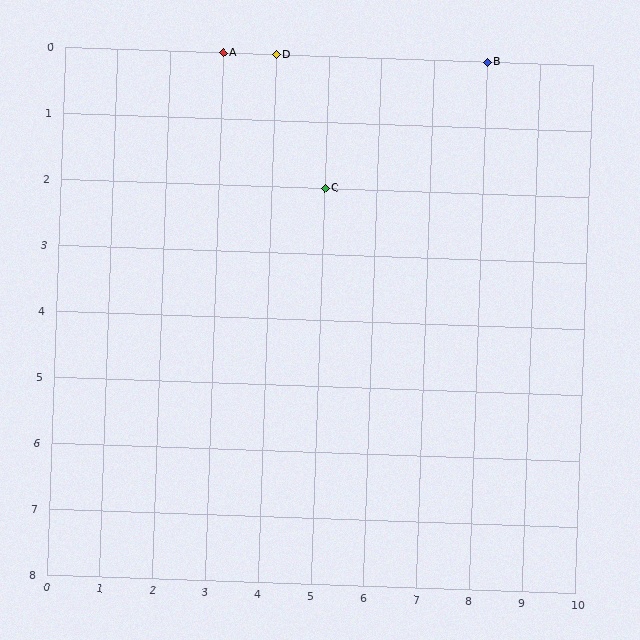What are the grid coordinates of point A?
Point A is at grid coordinates (3, 0).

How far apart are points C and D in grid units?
Points C and D are 1 column and 2 rows apart (about 2.2 grid units diagonally).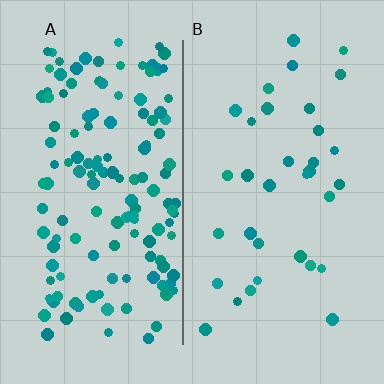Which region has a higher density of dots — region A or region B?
A (the left).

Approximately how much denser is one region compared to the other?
Approximately 4.2× — region A over region B.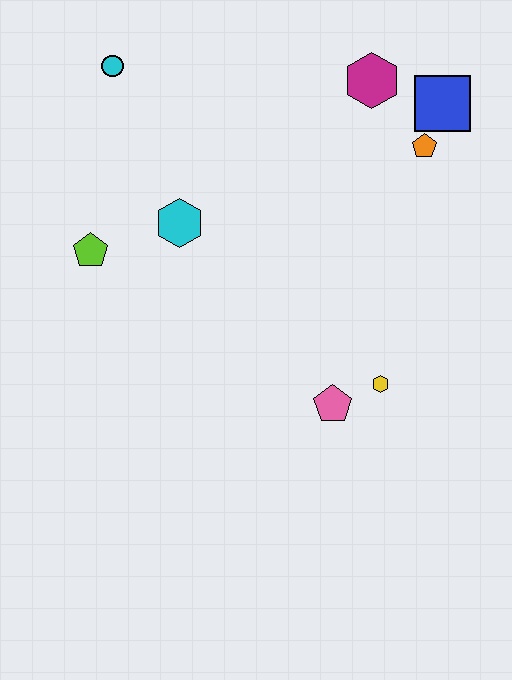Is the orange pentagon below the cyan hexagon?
No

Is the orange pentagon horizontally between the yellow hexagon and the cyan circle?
No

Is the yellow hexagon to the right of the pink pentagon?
Yes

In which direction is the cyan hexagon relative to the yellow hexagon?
The cyan hexagon is to the left of the yellow hexagon.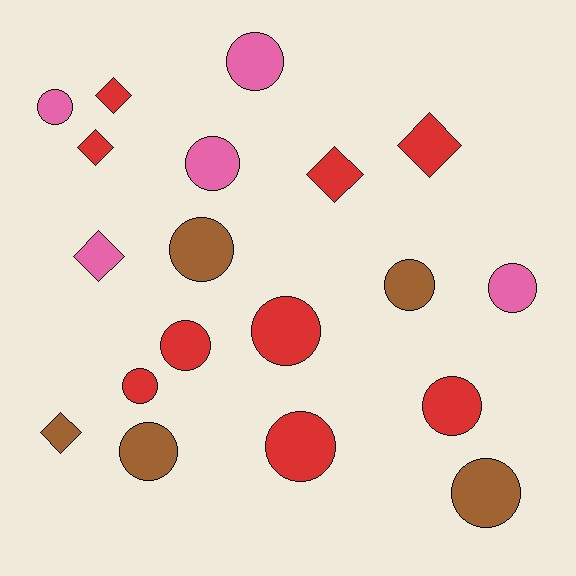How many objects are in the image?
There are 19 objects.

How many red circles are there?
There are 5 red circles.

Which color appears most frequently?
Red, with 9 objects.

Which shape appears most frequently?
Circle, with 13 objects.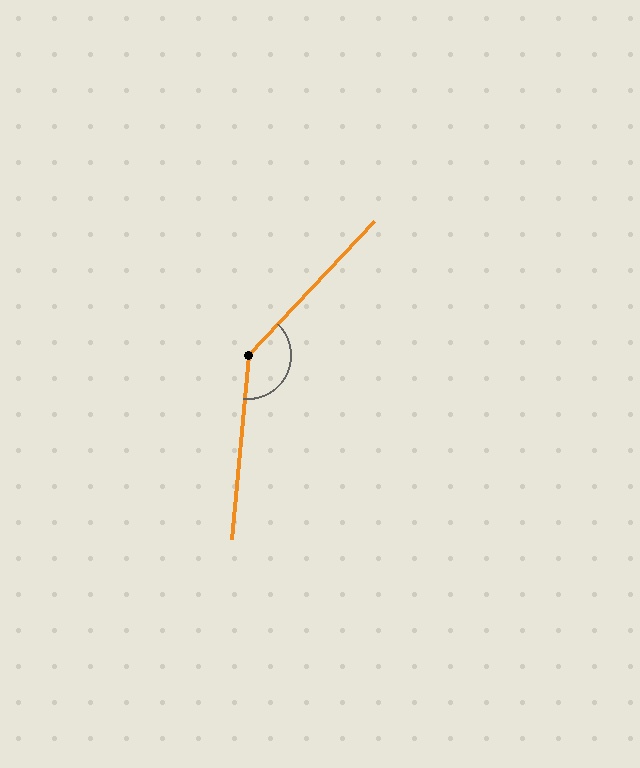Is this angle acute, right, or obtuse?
It is obtuse.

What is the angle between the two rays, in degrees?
Approximately 142 degrees.